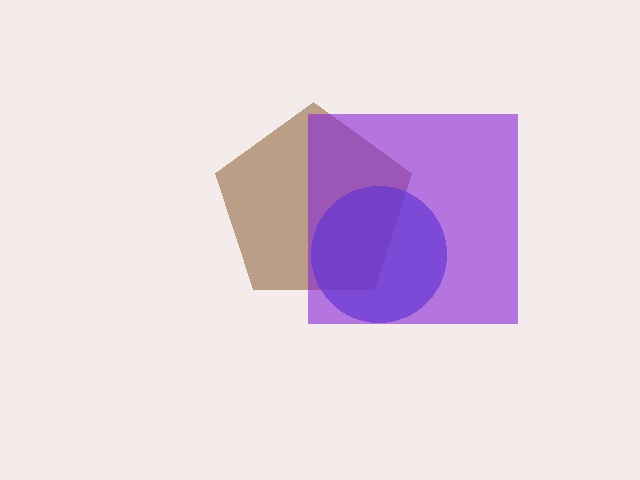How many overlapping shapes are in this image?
There are 3 overlapping shapes in the image.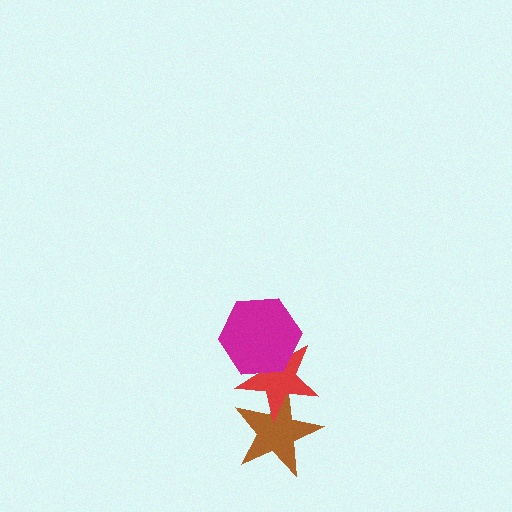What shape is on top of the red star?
The magenta hexagon is on top of the red star.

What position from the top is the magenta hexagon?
The magenta hexagon is 1st from the top.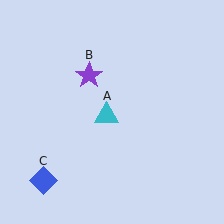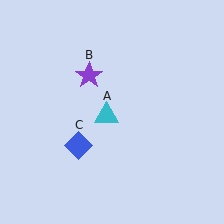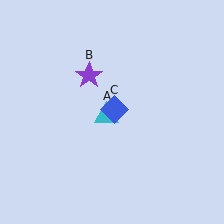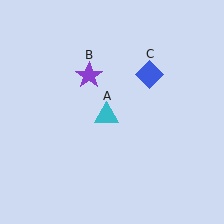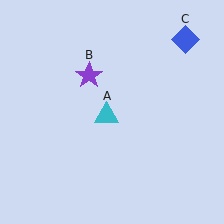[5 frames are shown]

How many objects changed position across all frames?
1 object changed position: blue diamond (object C).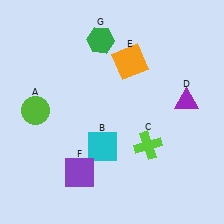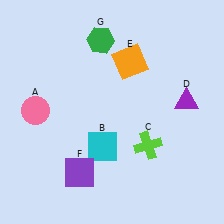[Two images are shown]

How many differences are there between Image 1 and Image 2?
There is 1 difference between the two images.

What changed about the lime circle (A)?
In Image 1, A is lime. In Image 2, it changed to pink.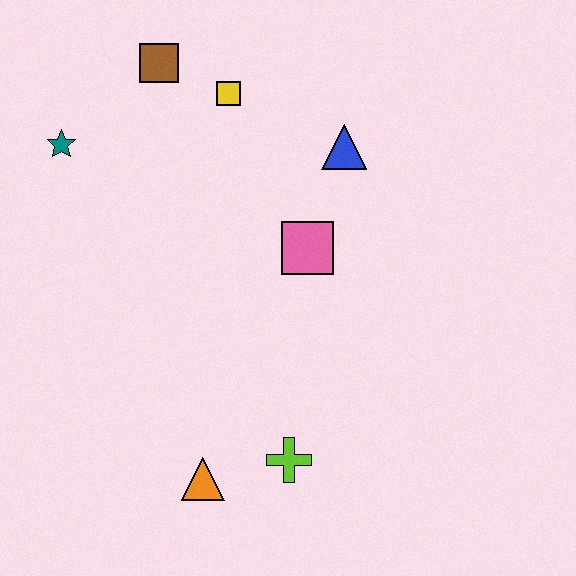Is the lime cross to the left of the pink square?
Yes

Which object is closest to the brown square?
The yellow square is closest to the brown square.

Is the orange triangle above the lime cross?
No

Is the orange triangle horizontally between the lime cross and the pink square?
No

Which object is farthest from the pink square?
The teal star is farthest from the pink square.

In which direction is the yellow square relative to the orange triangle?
The yellow square is above the orange triangle.